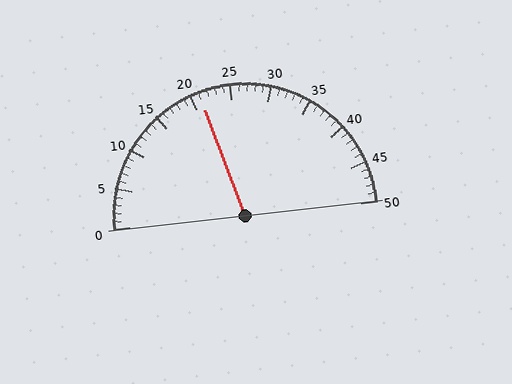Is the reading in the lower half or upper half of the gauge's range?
The reading is in the lower half of the range (0 to 50).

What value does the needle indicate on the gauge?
The needle indicates approximately 21.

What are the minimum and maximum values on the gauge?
The gauge ranges from 0 to 50.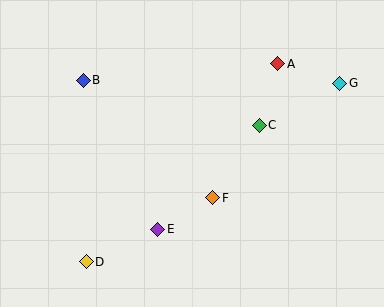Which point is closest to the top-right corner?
Point G is closest to the top-right corner.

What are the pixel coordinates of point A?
Point A is at (278, 64).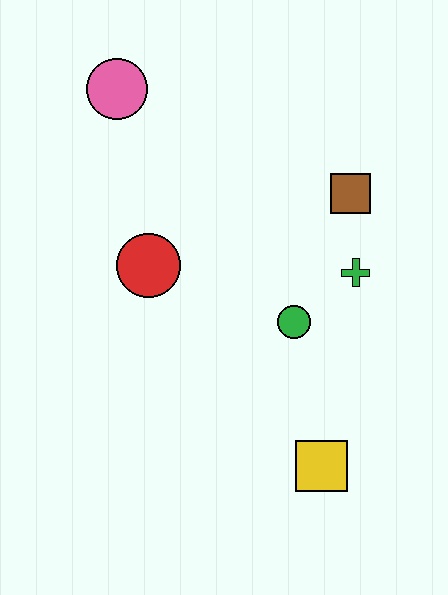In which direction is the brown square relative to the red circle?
The brown square is to the right of the red circle.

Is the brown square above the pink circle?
No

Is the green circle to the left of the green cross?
Yes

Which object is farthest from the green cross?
The pink circle is farthest from the green cross.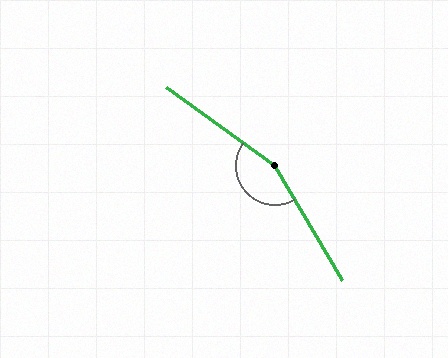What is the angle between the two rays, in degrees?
Approximately 156 degrees.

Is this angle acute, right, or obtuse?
It is obtuse.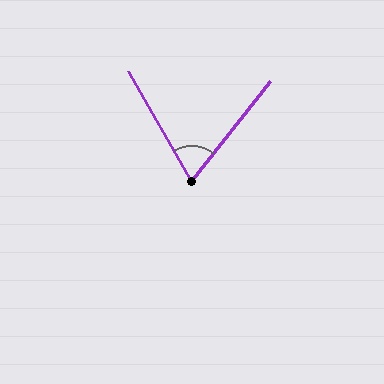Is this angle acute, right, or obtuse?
It is acute.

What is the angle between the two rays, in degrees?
Approximately 68 degrees.